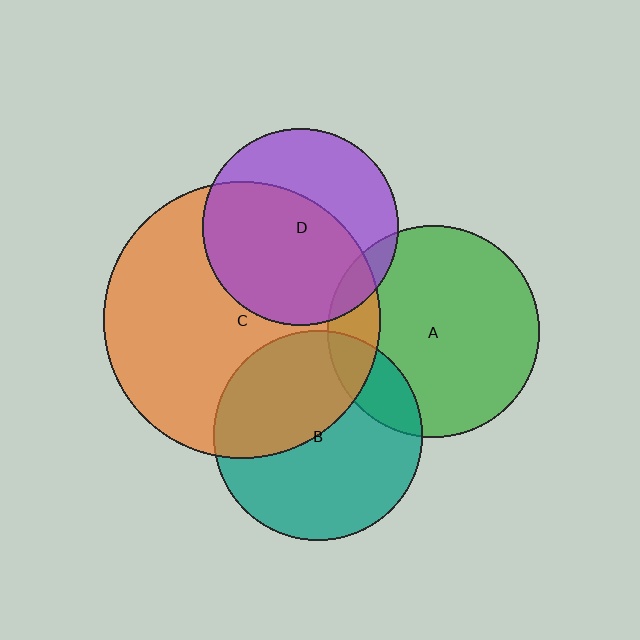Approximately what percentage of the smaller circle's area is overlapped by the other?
Approximately 60%.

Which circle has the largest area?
Circle C (orange).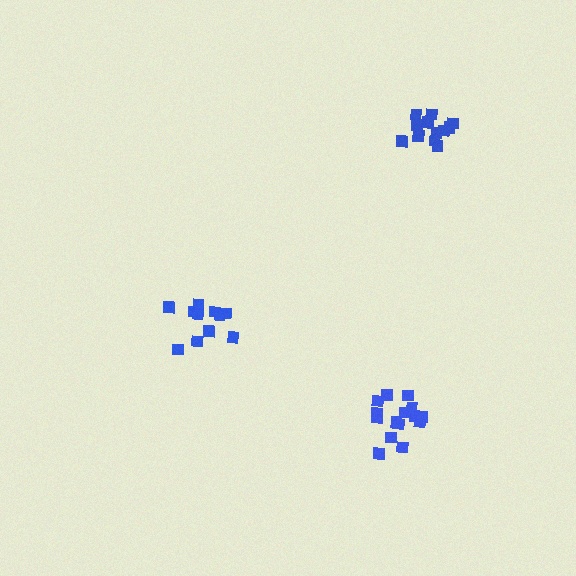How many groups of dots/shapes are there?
There are 3 groups.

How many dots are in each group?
Group 1: 12 dots, Group 2: 11 dots, Group 3: 15 dots (38 total).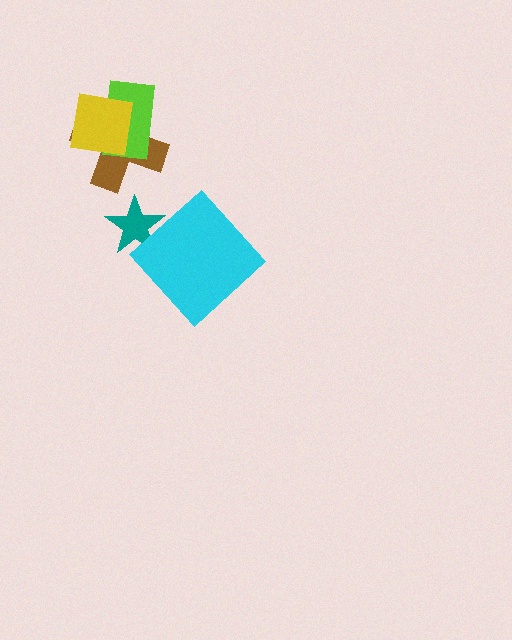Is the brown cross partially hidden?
Yes, it is partially covered by another shape.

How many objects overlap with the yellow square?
2 objects overlap with the yellow square.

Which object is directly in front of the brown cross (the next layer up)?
The lime rectangle is directly in front of the brown cross.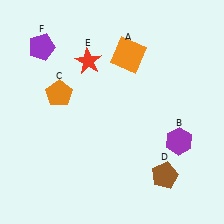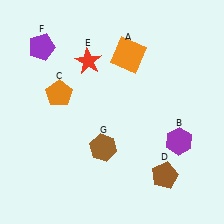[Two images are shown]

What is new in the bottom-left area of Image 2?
A brown hexagon (G) was added in the bottom-left area of Image 2.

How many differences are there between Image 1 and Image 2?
There is 1 difference between the two images.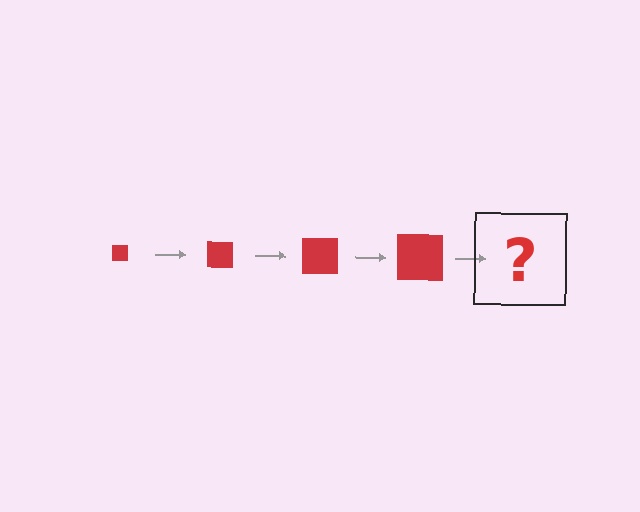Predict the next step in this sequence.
The next step is a red square, larger than the previous one.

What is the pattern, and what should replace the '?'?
The pattern is that the square gets progressively larger each step. The '?' should be a red square, larger than the previous one.